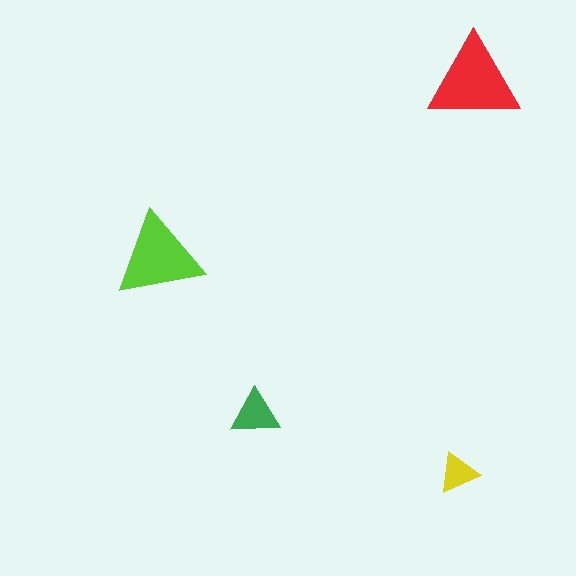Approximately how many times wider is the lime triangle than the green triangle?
About 2 times wider.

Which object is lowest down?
The yellow triangle is bottommost.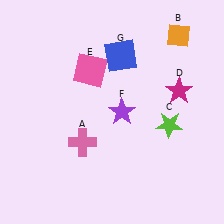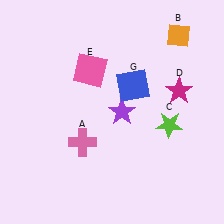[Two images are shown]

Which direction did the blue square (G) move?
The blue square (G) moved down.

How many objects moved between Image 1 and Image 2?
1 object moved between the two images.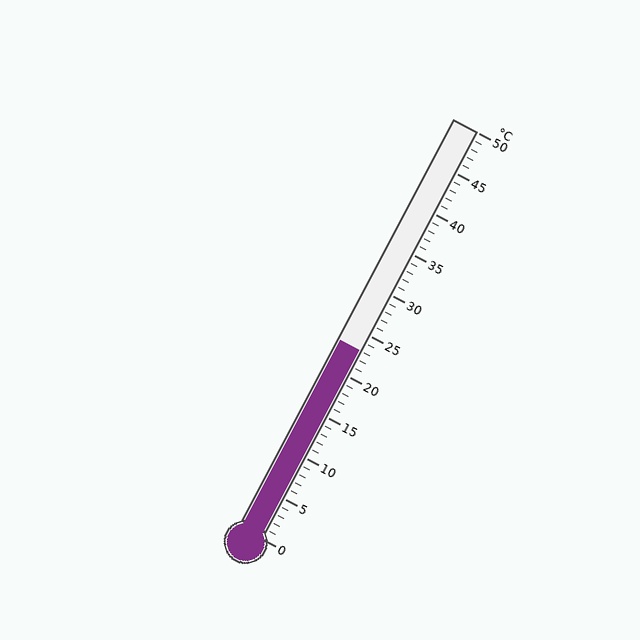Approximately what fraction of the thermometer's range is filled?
The thermometer is filled to approximately 45% of its range.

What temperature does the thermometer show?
The thermometer shows approximately 23°C.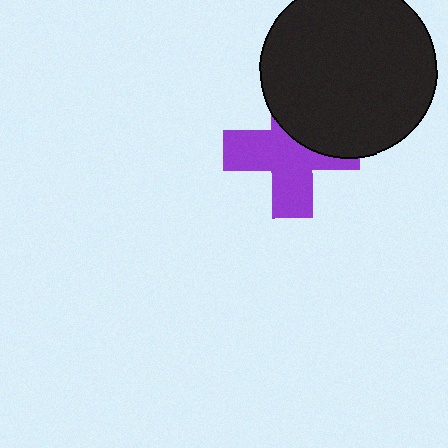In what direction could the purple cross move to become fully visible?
The purple cross could move down. That would shift it out from behind the black circle entirely.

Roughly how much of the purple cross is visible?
About half of it is visible (roughly 62%).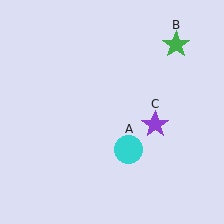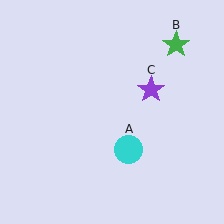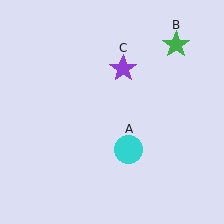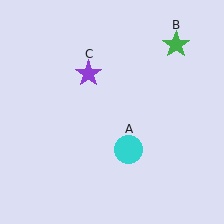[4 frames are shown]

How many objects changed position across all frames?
1 object changed position: purple star (object C).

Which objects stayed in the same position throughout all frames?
Cyan circle (object A) and green star (object B) remained stationary.